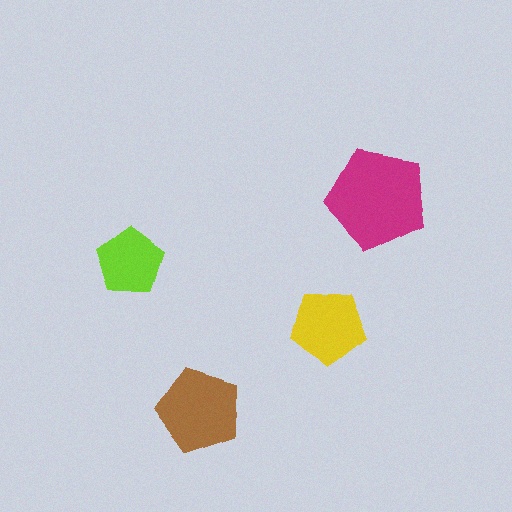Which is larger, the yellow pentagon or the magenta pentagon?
The magenta one.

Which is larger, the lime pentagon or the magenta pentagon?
The magenta one.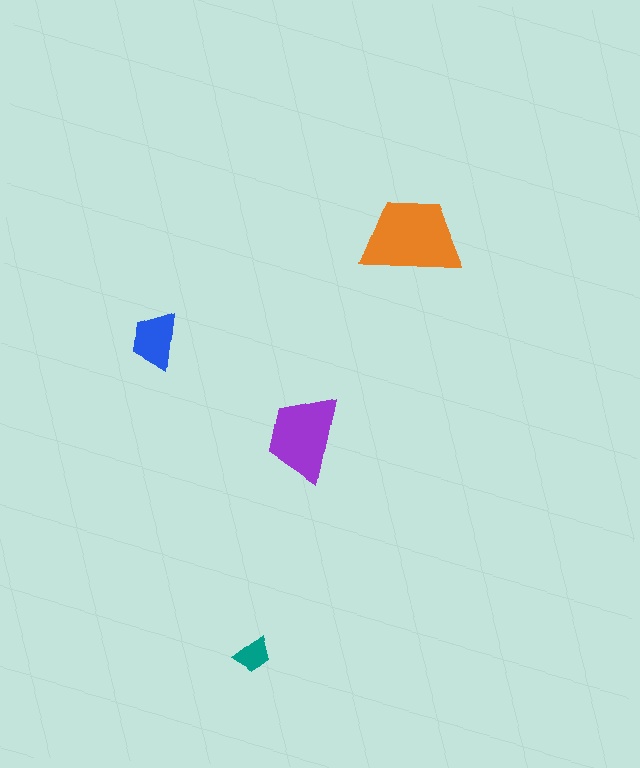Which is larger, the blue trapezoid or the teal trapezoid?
The blue one.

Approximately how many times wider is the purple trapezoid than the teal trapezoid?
About 2.5 times wider.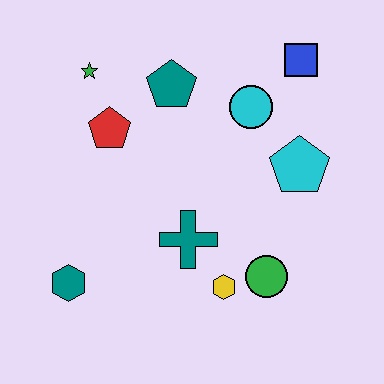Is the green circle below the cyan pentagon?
Yes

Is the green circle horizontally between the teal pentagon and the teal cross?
No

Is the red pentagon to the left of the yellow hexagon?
Yes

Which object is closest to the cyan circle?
The blue square is closest to the cyan circle.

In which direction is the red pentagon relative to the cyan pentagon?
The red pentagon is to the left of the cyan pentagon.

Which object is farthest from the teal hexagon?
The blue square is farthest from the teal hexagon.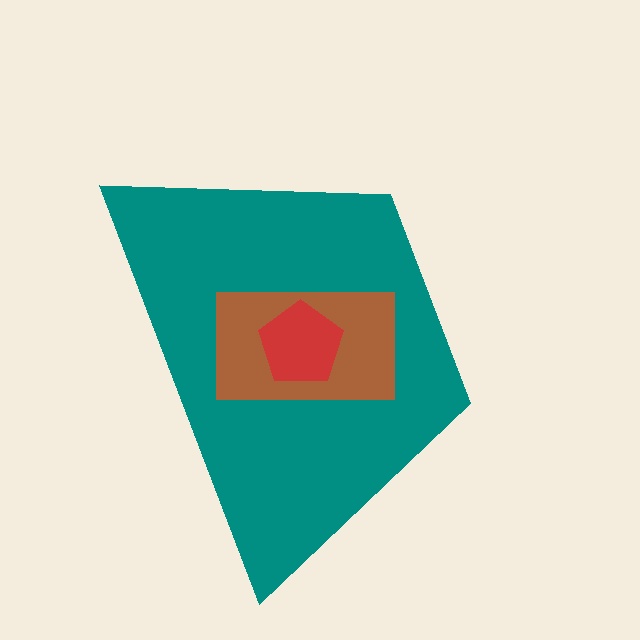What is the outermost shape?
The teal trapezoid.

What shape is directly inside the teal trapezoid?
The brown rectangle.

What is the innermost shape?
The red pentagon.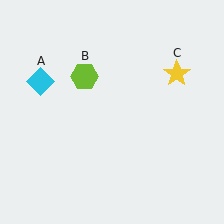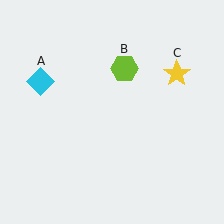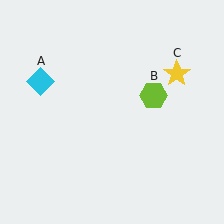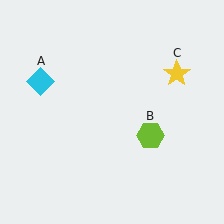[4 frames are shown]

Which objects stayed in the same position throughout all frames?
Cyan diamond (object A) and yellow star (object C) remained stationary.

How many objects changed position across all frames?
1 object changed position: lime hexagon (object B).